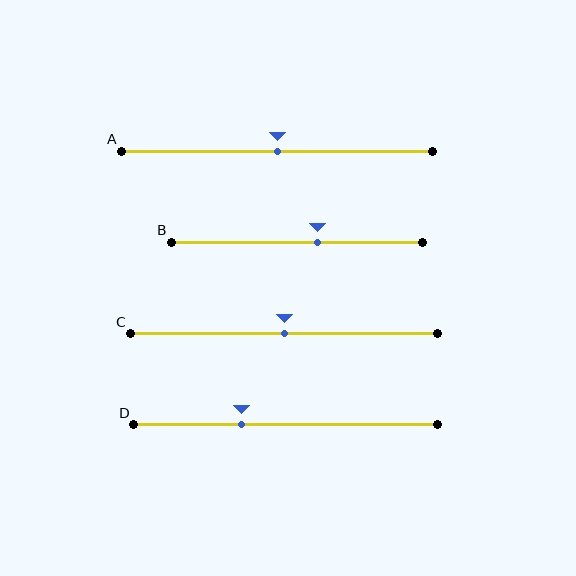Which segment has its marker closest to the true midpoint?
Segment A has its marker closest to the true midpoint.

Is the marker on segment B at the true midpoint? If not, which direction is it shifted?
No, the marker on segment B is shifted to the right by about 8% of the segment length.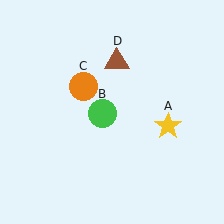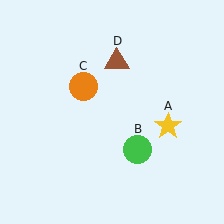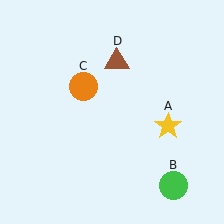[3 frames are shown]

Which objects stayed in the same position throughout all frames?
Yellow star (object A) and orange circle (object C) and brown triangle (object D) remained stationary.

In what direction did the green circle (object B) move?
The green circle (object B) moved down and to the right.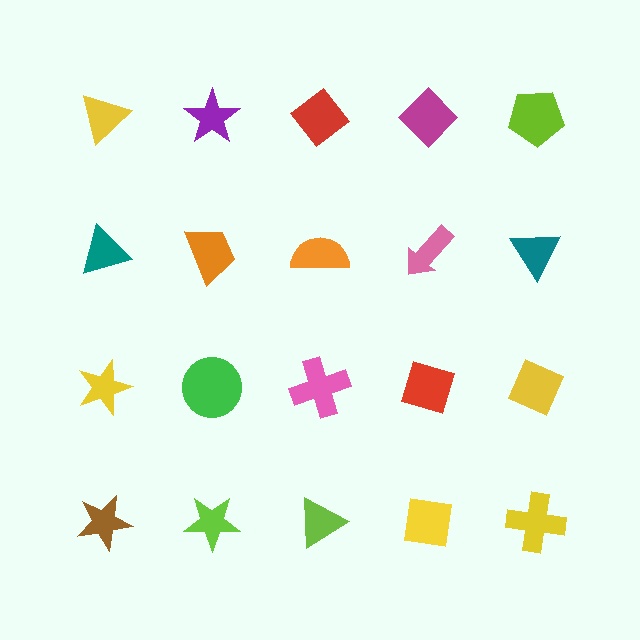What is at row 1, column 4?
A magenta diamond.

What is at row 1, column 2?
A purple star.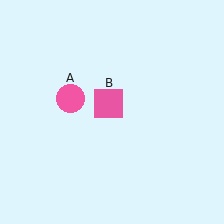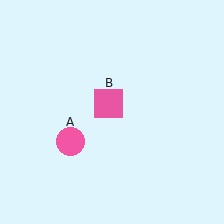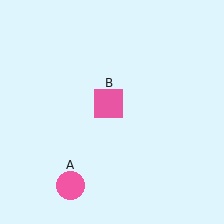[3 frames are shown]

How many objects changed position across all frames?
1 object changed position: pink circle (object A).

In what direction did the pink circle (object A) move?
The pink circle (object A) moved down.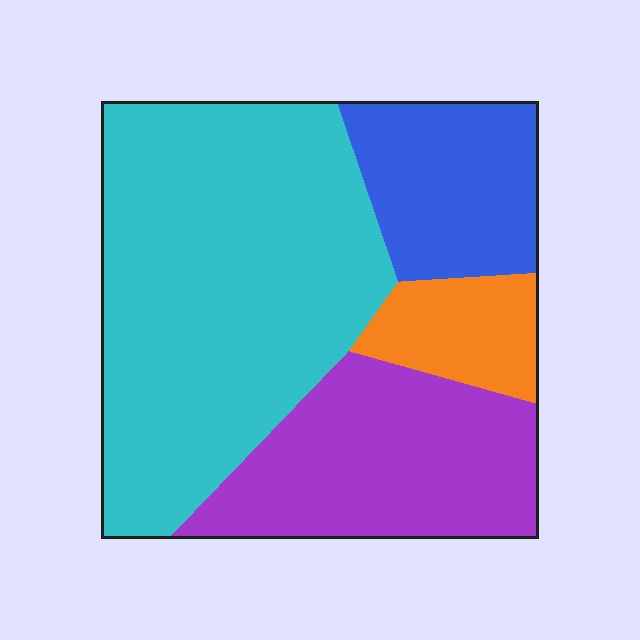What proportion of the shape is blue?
Blue takes up about one sixth (1/6) of the shape.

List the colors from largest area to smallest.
From largest to smallest: cyan, purple, blue, orange.